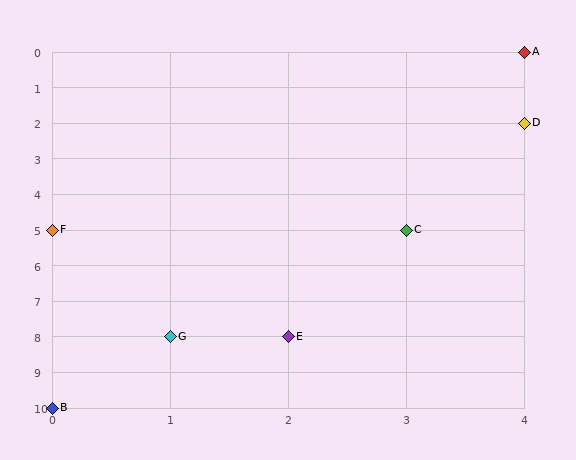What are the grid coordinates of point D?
Point D is at grid coordinates (4, 2).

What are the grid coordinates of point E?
Point E is at grid coordinates (2, 8).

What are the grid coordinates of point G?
Point G is at grid coordinates (1, 8).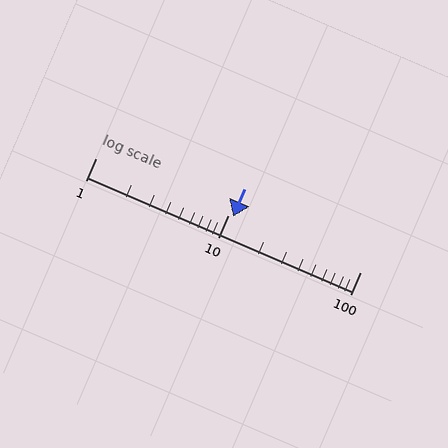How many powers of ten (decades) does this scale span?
The scale spans 2 decades, from 1 to 100.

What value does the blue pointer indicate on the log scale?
The pointer indicates approximately 11.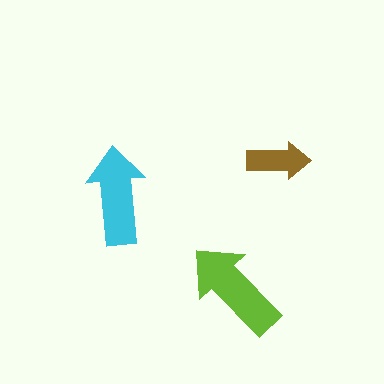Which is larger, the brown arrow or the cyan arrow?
The cyan one.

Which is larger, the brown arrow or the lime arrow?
The lime one.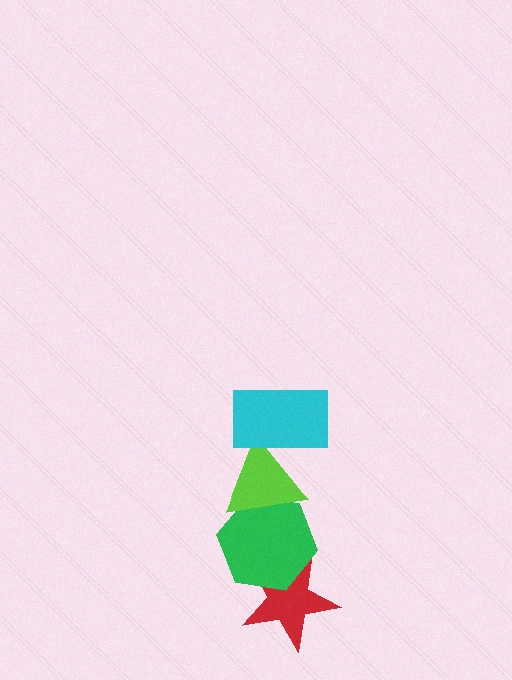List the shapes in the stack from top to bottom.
From top to bottom: the cyan rectangle, the lime triangle, the green hexagon, the red star.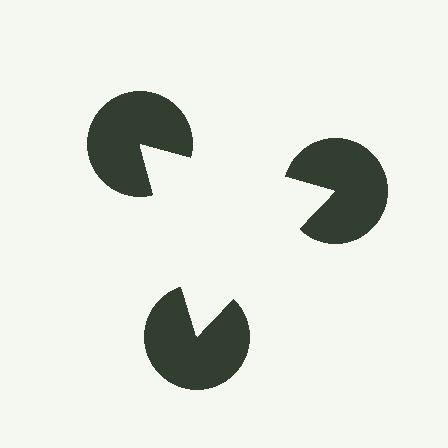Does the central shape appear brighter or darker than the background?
It typically appears slightly brighter than the background, even though no actual brightness change is drawn.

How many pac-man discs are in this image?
There are 3 — one at each vertex of the illusory triangle.